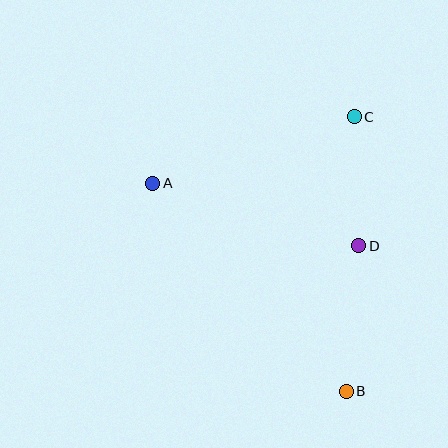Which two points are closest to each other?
Points C and D are closest to each other.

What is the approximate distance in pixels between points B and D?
The distance between B and D is approximately 146 pixels.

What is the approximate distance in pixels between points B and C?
The distance between B and C is approximately 275 pixels.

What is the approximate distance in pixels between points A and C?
The distance between A and C is approximately 212 pixels.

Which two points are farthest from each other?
Points A and B are farthest from each other.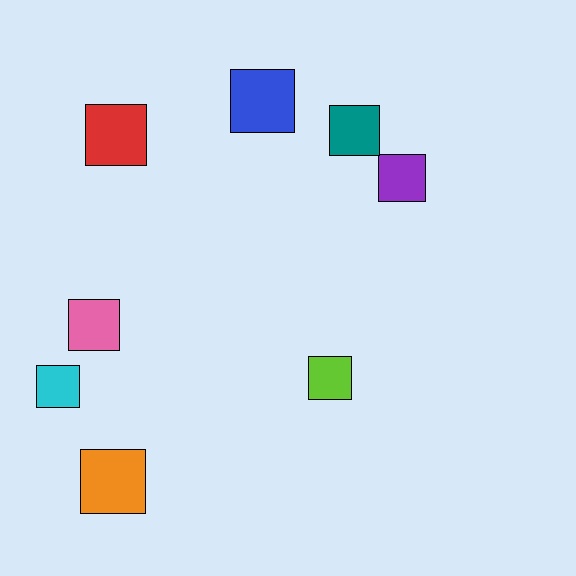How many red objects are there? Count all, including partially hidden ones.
There is 1 red object.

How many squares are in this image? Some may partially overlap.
There are 8 squares.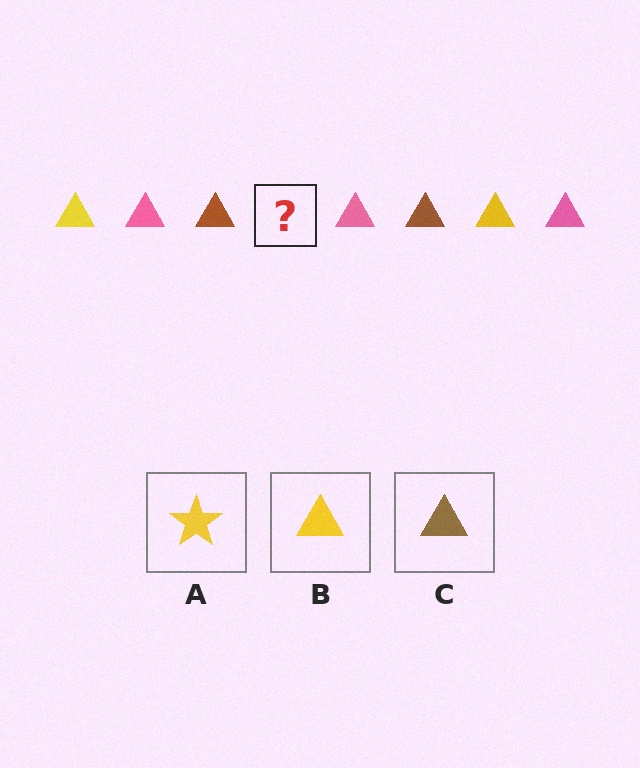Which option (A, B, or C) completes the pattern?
B.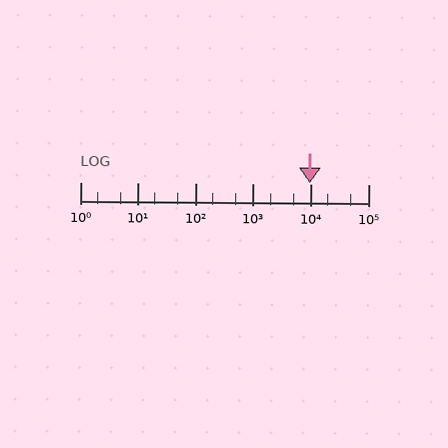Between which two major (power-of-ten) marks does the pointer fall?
The pointer is between 1000 and 10000.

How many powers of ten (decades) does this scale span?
The scale spans 5 decades, from 1 to 100000.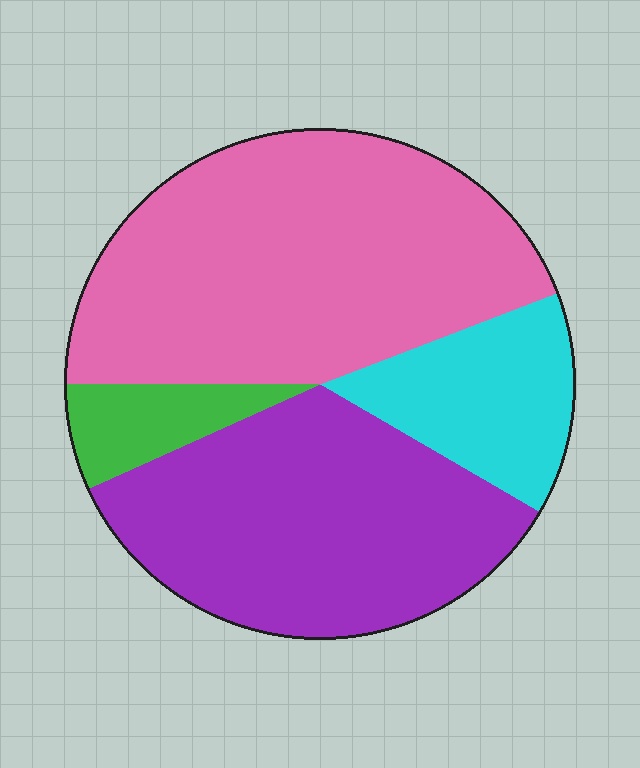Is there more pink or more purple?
Pink.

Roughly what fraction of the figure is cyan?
Cyan takes up about one eighth (1/8) of the figure.